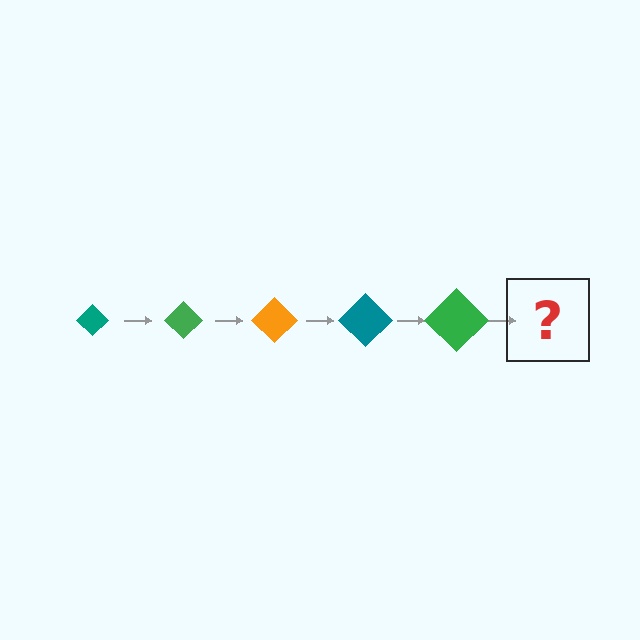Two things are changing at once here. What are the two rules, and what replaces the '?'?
The two rules are that the diamond grows larger each step and the color cycles through teal, green, and orange. The '?' should be an orange diamond, larger than the previous one.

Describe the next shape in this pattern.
It should be an orange diamond, larger than the previous one.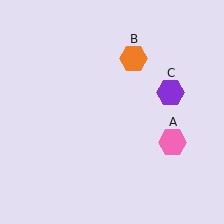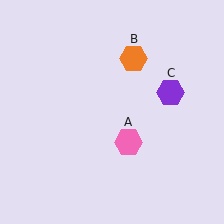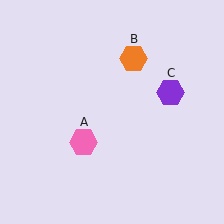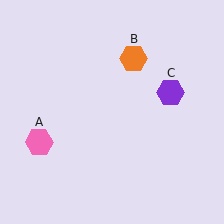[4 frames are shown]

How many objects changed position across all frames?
1 object changed position: pink hexagon (object A).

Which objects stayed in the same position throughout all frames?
Orange hexagon (object B) and purple hexagon (object C) remained stationary.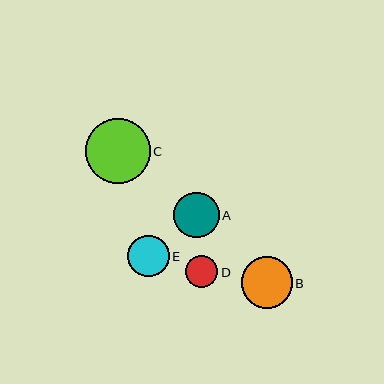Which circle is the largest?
Circle C is the largest with a size of approximately 65 pixels.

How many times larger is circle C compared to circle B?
Circle C is approximately 1.3 times the size of circle B.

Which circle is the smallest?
Circle D is the smallest with a size of approximately 32 pixels.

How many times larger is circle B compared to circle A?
Circle B is approximately 1.1 times the size of circle A.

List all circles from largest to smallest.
From largest to smallest: C, B, A, E, D.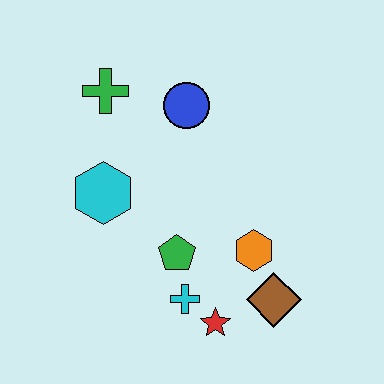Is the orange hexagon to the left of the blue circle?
No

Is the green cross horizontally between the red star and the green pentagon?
No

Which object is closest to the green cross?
The blue circle is closest to the green cross.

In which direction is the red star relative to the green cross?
The red star is below the green cross.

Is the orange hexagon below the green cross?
Yes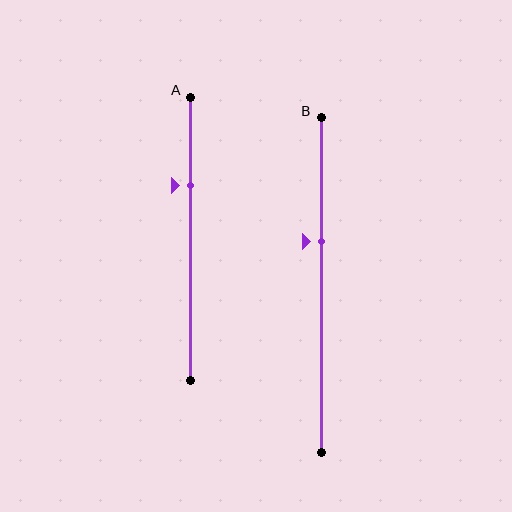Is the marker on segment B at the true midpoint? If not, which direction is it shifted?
No, the marker on segment B is shifted upward by about 13% of the segment length.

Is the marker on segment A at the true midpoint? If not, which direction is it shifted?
No, the marker on segment A is shifted upward by about 19% of the segment length.